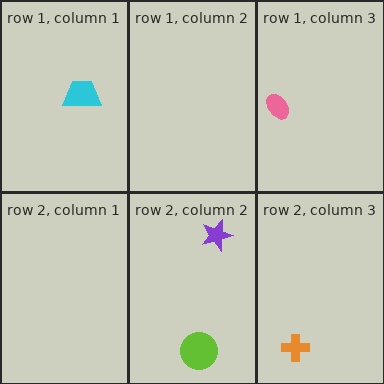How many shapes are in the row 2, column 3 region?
1.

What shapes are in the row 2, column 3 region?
The orange cross.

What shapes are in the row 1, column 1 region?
The cyan trapezoid.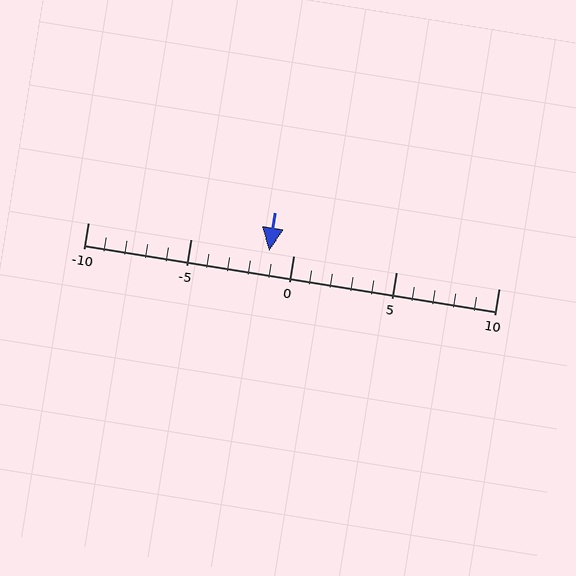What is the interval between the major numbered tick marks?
The major tick marks are spaced 5 units apart.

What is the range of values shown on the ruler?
The ruler shows values from -10 to 10.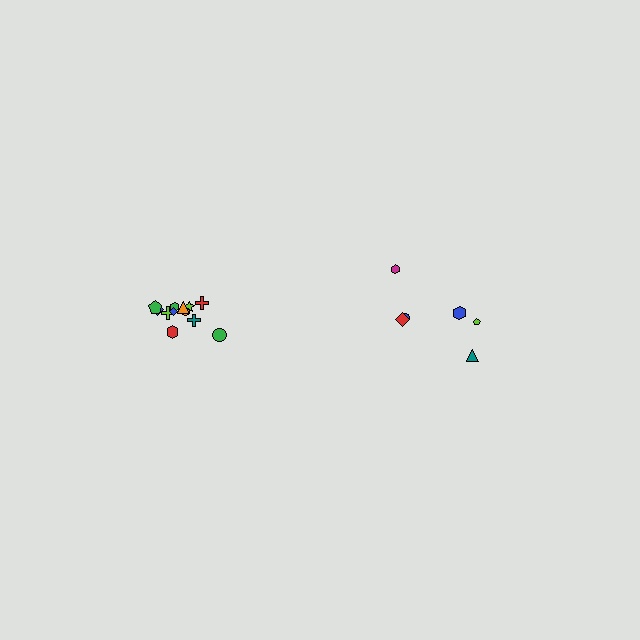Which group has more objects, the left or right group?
The left group.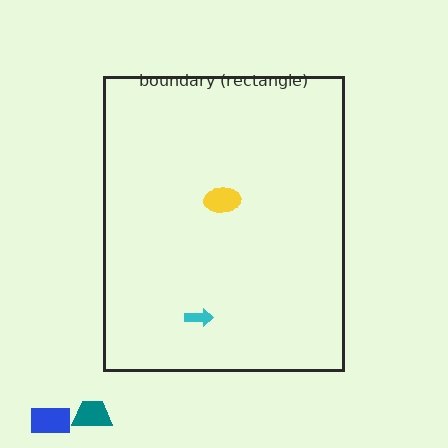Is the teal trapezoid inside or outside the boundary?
Outside.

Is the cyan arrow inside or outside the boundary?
Inside.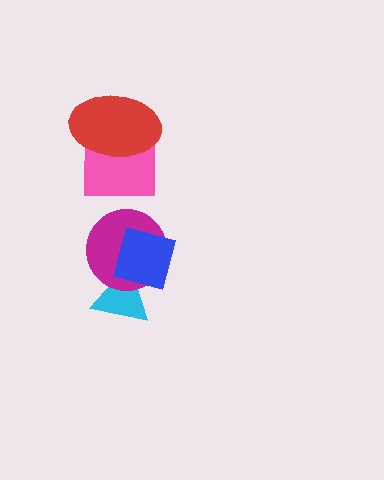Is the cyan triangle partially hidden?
Yes, it is partially covered by another shape.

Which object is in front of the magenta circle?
The blue square is in front of the magenta circle.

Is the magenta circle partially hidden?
Yes, it is partially covered by another shape.